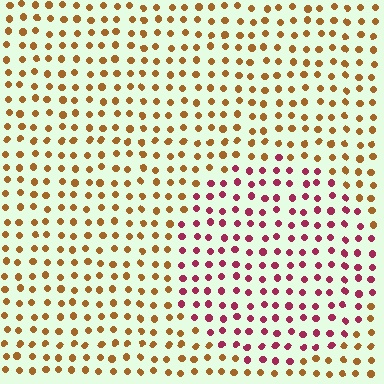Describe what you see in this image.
The image is filled with small brown elements in a uniform arrangement. A circle-shaped region is visible where the elements are tinted to a slightly different hue, forming a subtle color boundary.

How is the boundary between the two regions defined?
The boundary is defined purely by a slight shift in hue (about 53 degrees). Spacing, size, and orientation are identical on both sides.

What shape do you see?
I see a circle.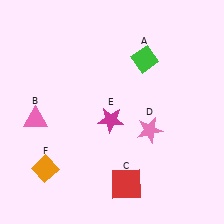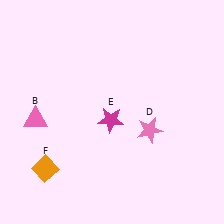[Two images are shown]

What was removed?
The green diamond (A), the red square (C) were removed in Image 2.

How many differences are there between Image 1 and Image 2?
There are 2 differences between the two images.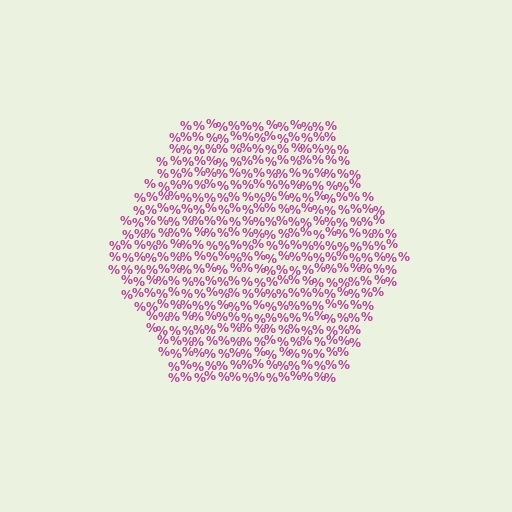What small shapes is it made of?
It is made of small percent signs.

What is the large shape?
The large shape is a hexagon.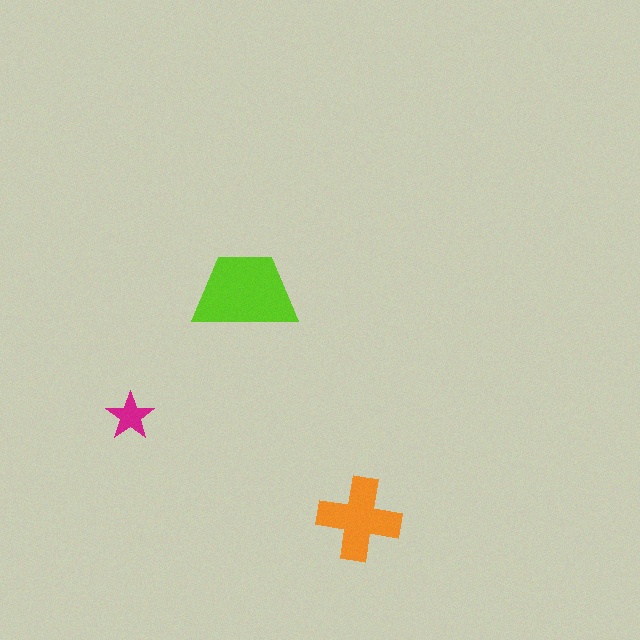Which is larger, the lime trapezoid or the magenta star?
The lime trapezoid.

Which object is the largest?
The lime trapezoid.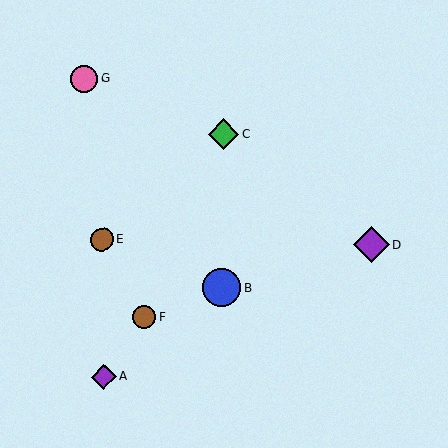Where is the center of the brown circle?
The center of the brown circle is at (145, 317).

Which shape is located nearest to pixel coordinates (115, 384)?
The purple diamond (labeled A) at (104, 377) is nearest to that location.